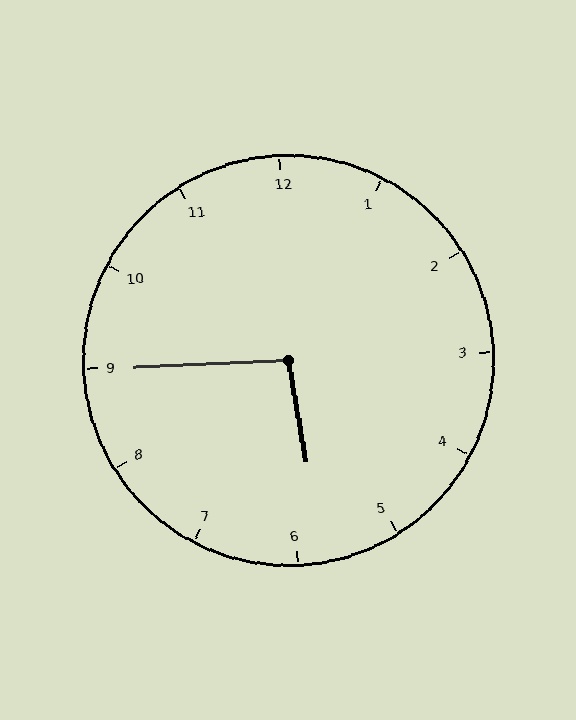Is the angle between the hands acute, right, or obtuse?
It is obtuse.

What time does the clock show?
5:45.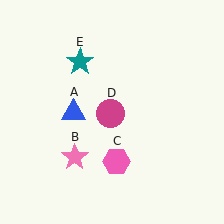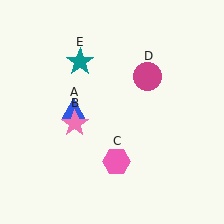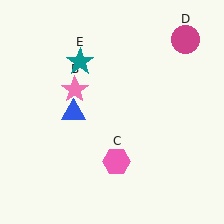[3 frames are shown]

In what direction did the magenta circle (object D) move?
The magenta circle (object D) moved up and to the right.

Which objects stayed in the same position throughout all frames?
Blue triangle (object A) and pink hexagon (object C) and teal star (object E) remained stationary.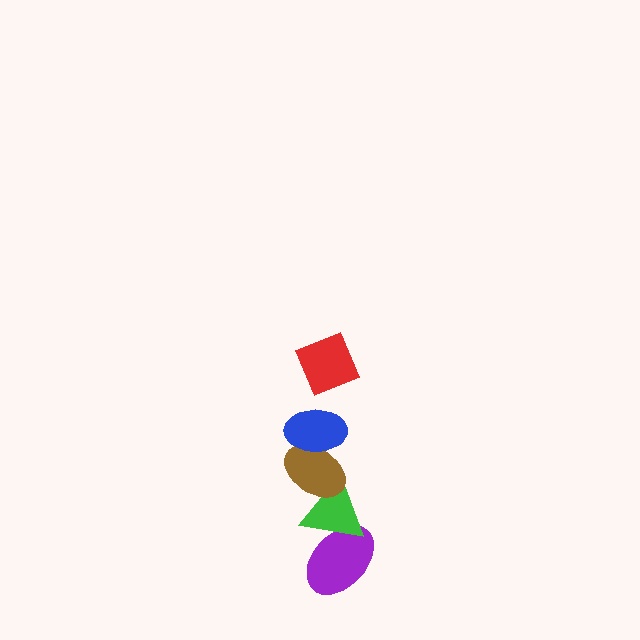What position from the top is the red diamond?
The red diamond is 1st from the top.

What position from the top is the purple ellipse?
The purple ellipse is 5th from the top.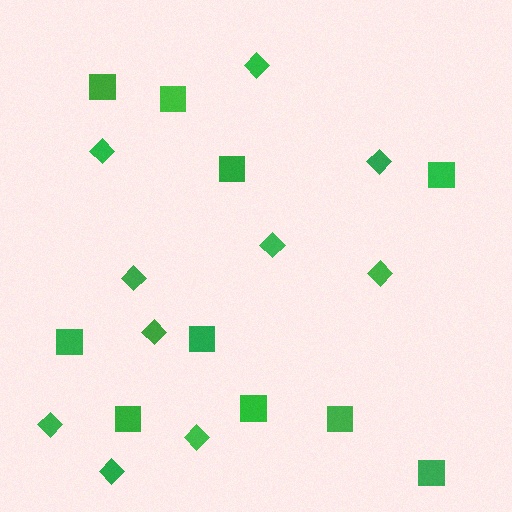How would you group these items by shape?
There are 2 groups: one group of squares (10) and one group of diamonds (10).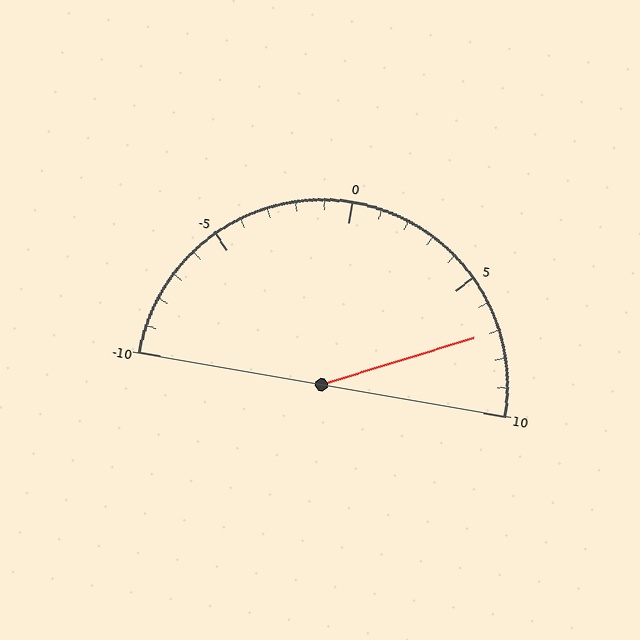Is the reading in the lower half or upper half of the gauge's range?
The reading is in the upper half of the range (-10 to 10).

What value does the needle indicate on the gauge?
The needle indicates approximately 7.